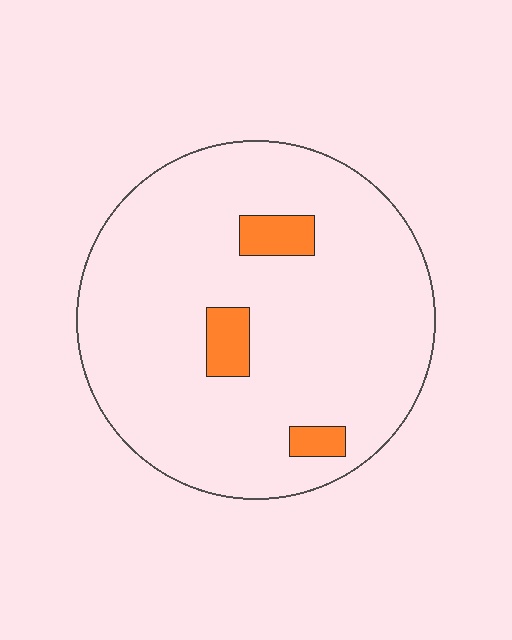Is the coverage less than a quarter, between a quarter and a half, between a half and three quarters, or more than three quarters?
Less than a quarter.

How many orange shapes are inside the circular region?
3.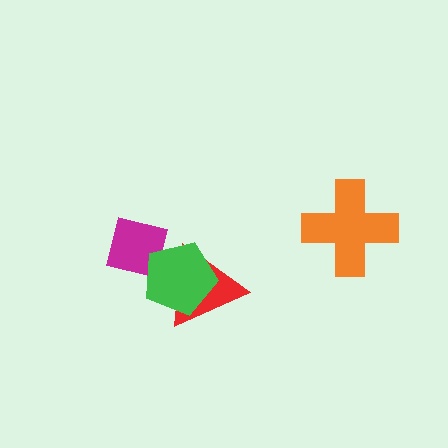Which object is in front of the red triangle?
The green pentagon is in front of the red triangle.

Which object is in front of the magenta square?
The green pentagon is in front of the magenta square.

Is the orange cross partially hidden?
No, no other shape covers it.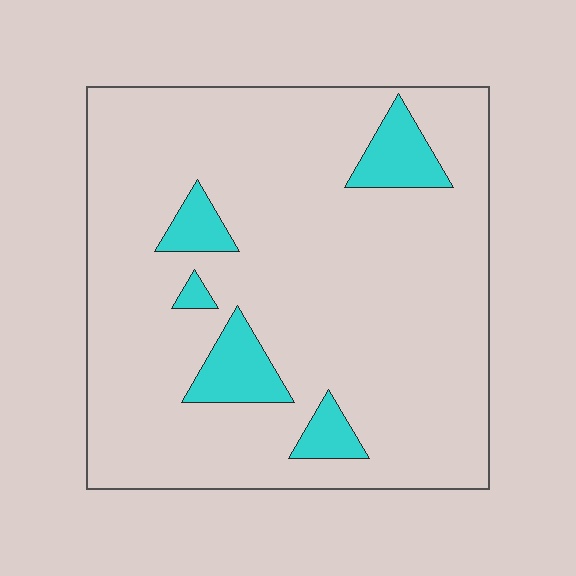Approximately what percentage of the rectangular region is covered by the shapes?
Approximately 10%.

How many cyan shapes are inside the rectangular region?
5.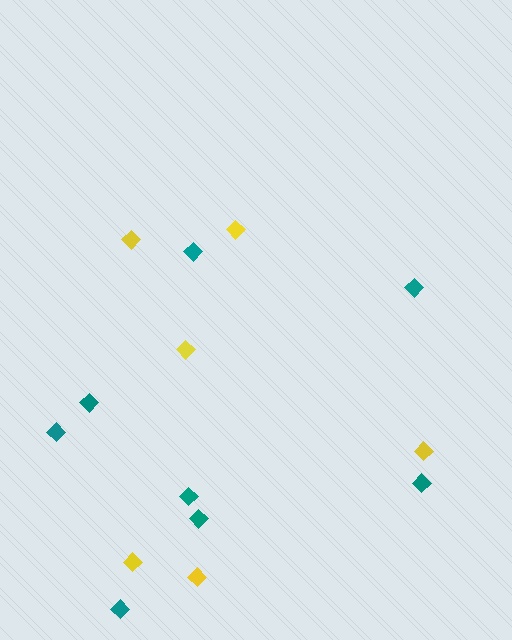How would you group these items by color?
There are 2 groups: one group of yellow diamonds (6) and one group of teal diamonds (8).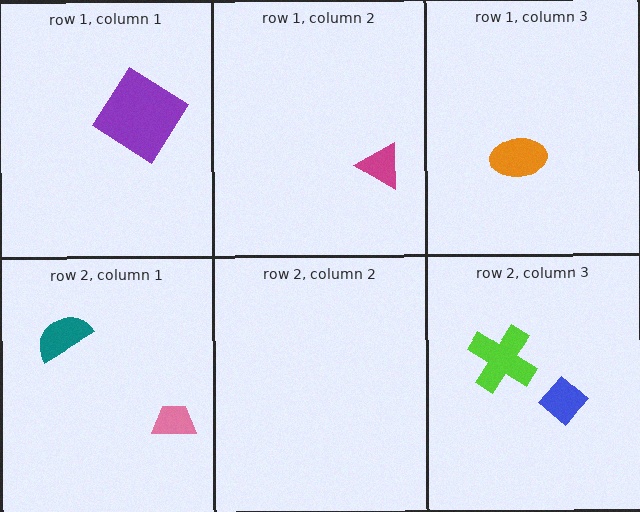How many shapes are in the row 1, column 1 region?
1.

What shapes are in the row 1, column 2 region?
The magenta triangle.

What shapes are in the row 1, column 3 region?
The orange ellipse.